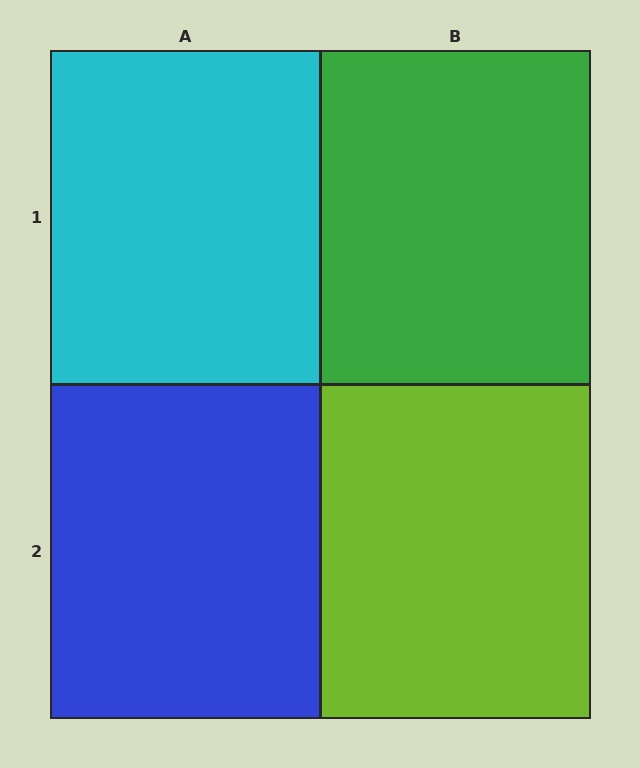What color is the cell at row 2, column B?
Lime.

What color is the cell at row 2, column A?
Blue.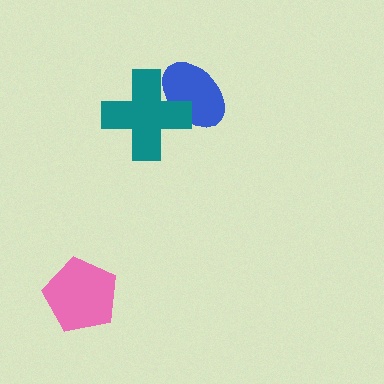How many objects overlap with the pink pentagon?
0 objects overlap with the pink pentagon.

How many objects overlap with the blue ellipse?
1 object overlaps with the blue ellipse.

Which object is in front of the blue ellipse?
The teal cross is in front of the blue ellipse.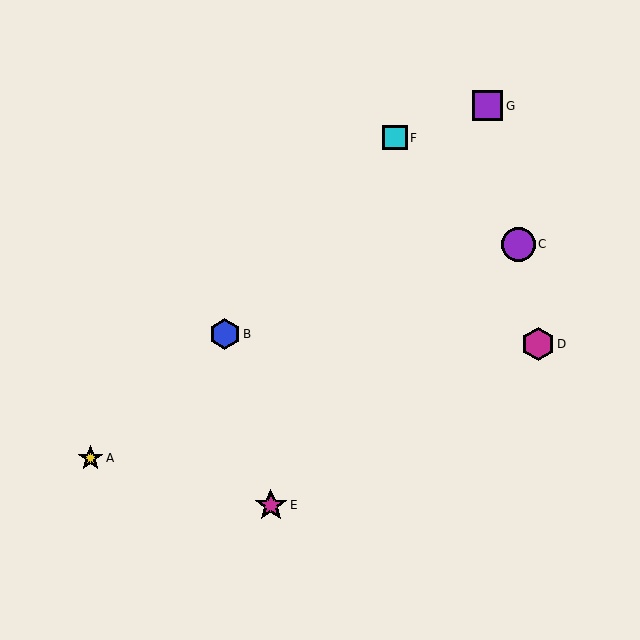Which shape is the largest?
The purple circle (labeled C) is the largest.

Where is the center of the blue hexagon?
The center of the blue hexagon is at (225, 334).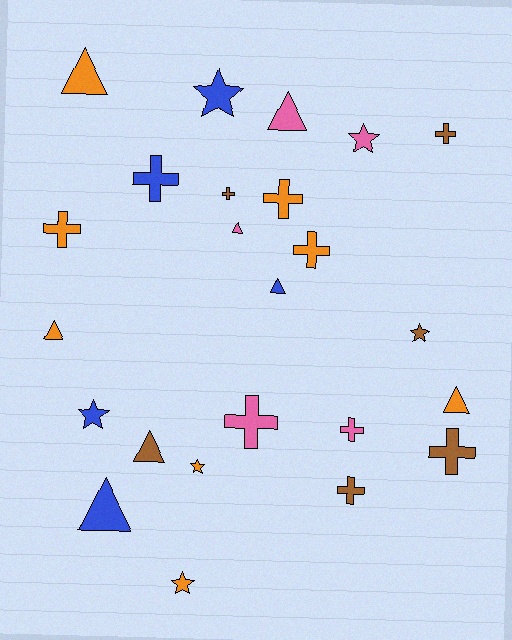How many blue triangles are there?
There are 2 blue triangles.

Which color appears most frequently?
Orange, with 8 objects.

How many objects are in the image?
There are 24 objects.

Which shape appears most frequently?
Cross, with 10 objects.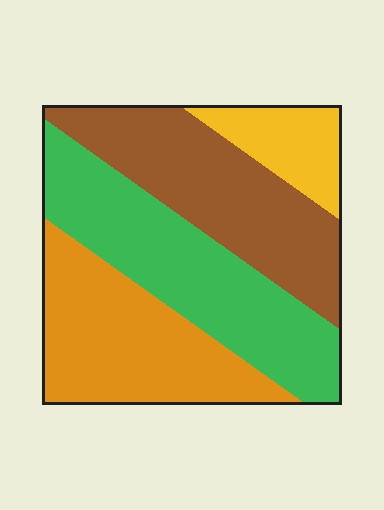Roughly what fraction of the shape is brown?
Brown takes up between a quarter and a half of the shape.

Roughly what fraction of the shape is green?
Green covers 32% of the shape.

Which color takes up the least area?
Yellow, at roughly 10%.